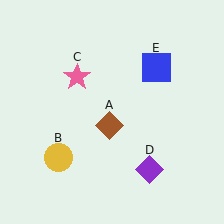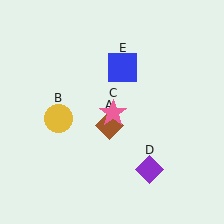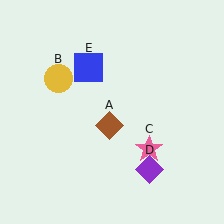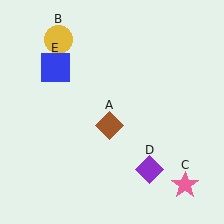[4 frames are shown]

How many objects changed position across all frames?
3 objects changed position: yellow circle (object B), pink star (object C), blue square (object E).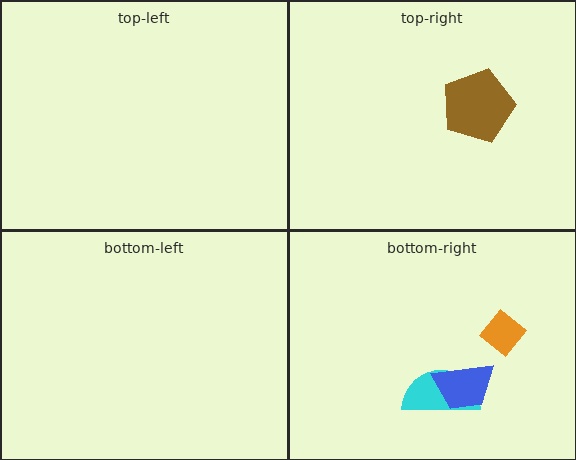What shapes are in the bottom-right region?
The cyan semicircle, the orange diamond, the blue trapezoid.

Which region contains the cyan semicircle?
The bottom-right region.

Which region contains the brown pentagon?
The top-right region.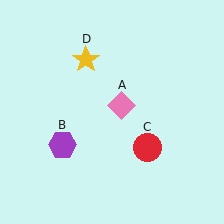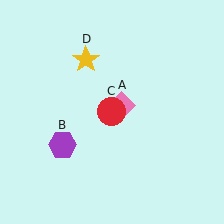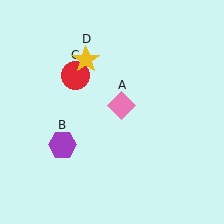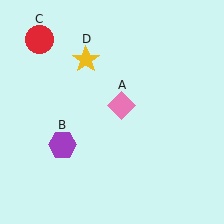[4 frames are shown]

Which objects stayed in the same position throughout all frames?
Pink diamond (object A) and purple hexagon (object B) and yellow star (object D) remained stationary.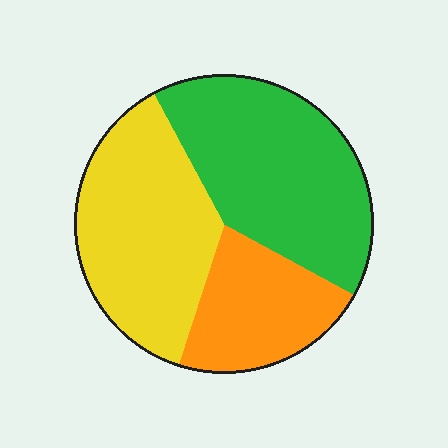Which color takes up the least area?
Orange, at roughly 20%.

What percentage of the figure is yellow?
Yellow takes up between a third and a half of the figure.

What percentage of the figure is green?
Green covers about 40% of the figure.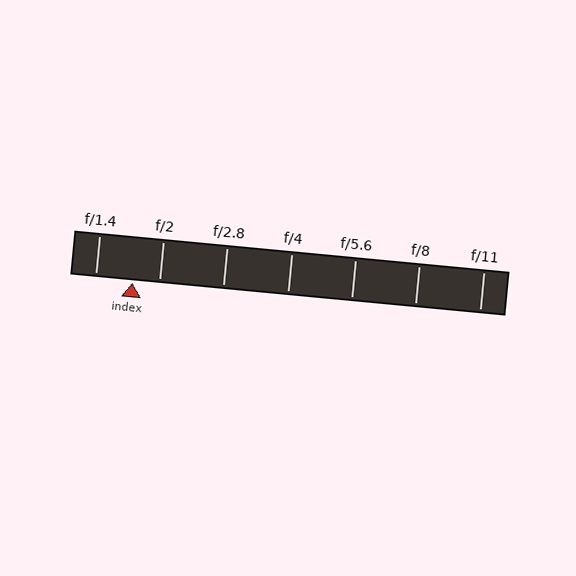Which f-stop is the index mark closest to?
The index mark is closest to f/2.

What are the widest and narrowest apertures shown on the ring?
The widest aperture shown is f/1.4 and the narrowest is f/11.